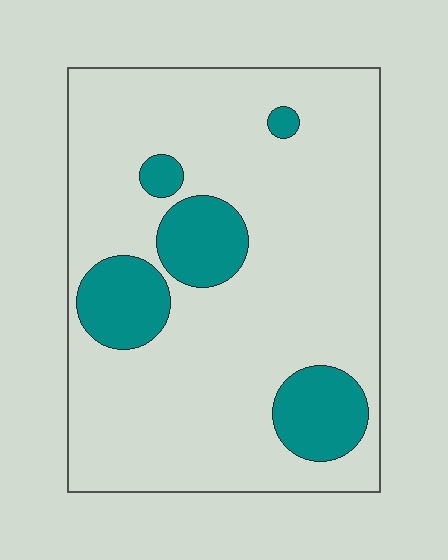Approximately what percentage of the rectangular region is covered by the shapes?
Approximately 20%.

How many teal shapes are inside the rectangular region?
5.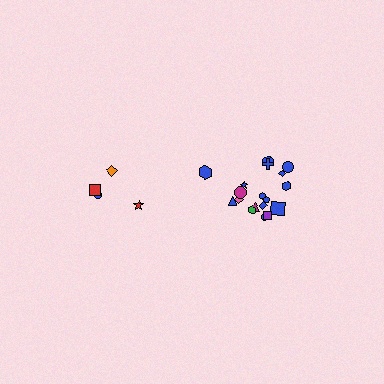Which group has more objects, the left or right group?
The right group.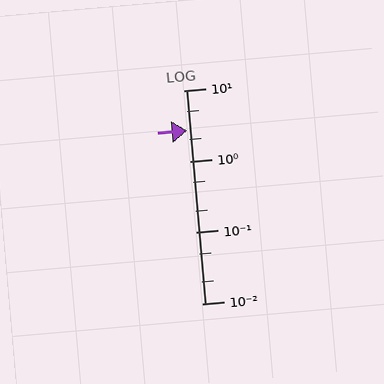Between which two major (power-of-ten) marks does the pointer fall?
The pointer is between 1 and 10.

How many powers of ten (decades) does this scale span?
The scale spans 3 decades, from 0.01 to 10.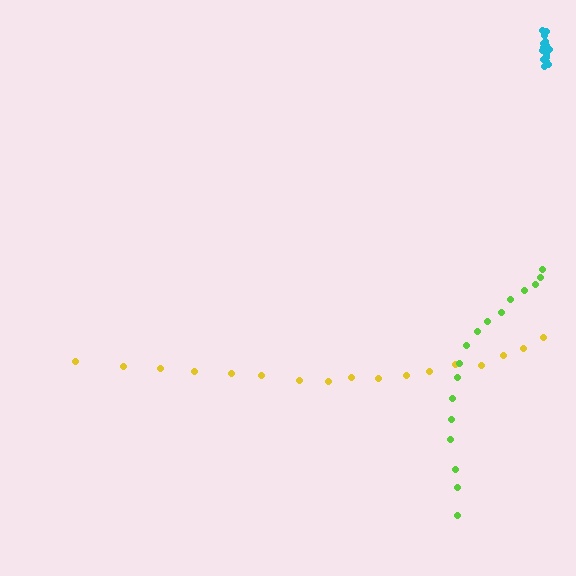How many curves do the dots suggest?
There are 3 distinct paths.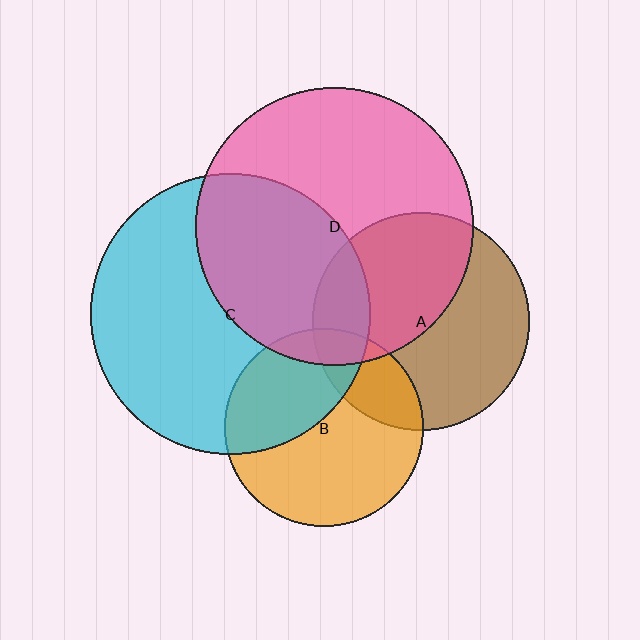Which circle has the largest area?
Circle C (cyan).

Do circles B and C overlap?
Yes.